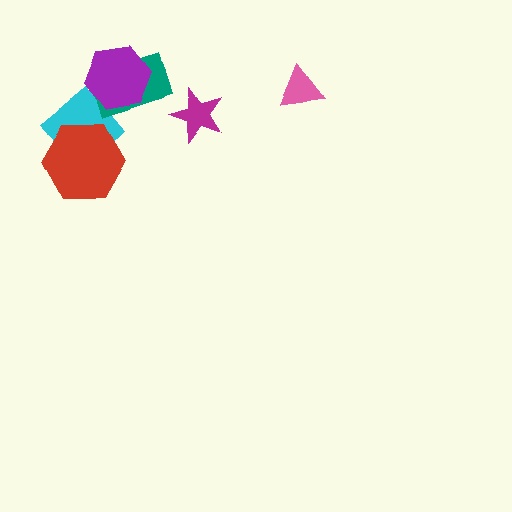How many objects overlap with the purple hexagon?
1 object overlaps with the purple hexagon.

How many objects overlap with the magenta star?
0 objects overlap with the magenta star.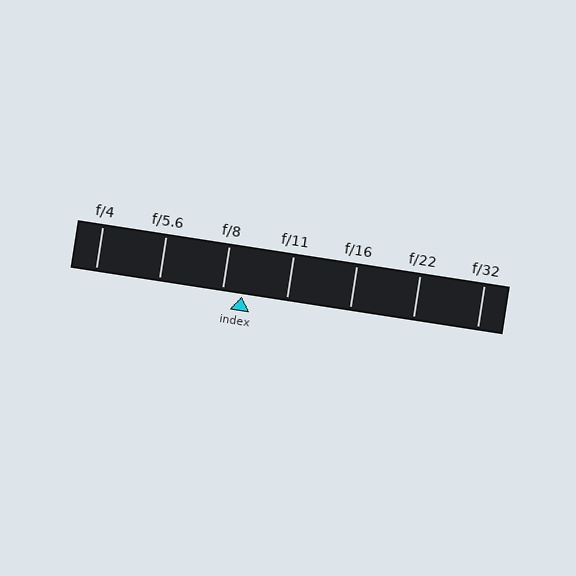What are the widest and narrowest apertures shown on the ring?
The widest aperture shown is f/4 and the narrowest is f/32.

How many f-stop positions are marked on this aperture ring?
There are 7 f-stop positions marked.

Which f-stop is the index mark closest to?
The index mark is closest to f/8.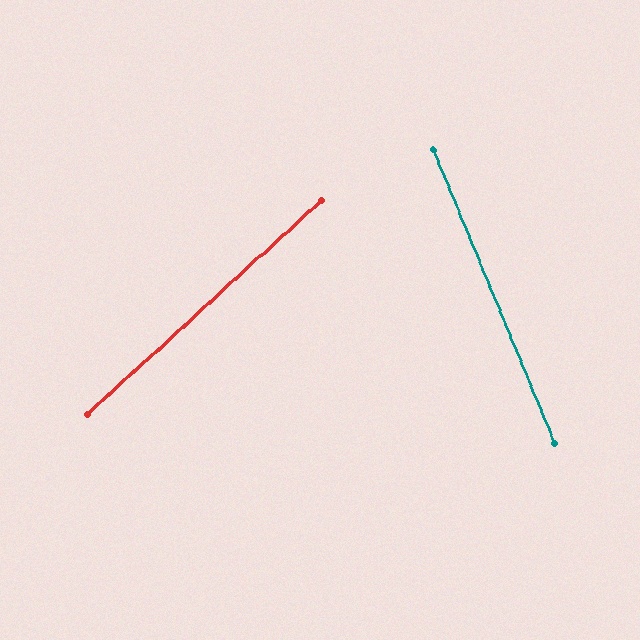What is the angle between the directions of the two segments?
Approximately 70 degrees.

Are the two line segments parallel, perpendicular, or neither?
Neither parallel nor perpendicular — they differ by about 70°.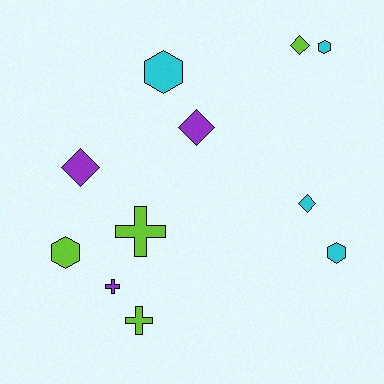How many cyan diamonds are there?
There is 1 cyan diamond.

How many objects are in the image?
There are 11 objects.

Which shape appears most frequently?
Hexagon, with 4 objects.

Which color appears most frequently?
Lime, with 4 objects.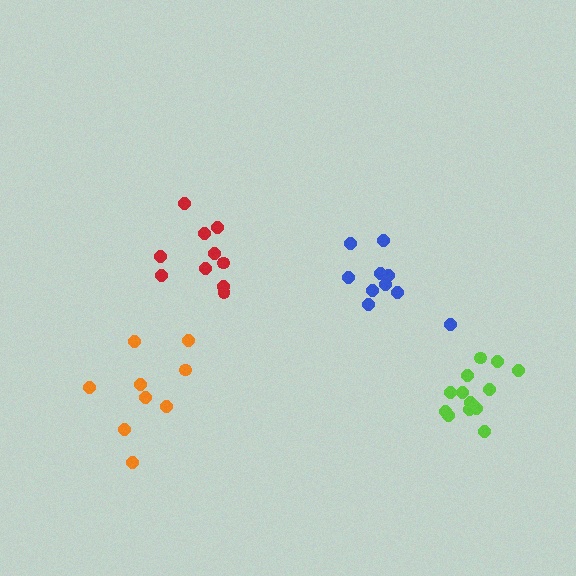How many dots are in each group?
Group 1: 10 dots, Group 2: 10 dots, Group 3: 9 dots, Group 4: 14 dots (43 total).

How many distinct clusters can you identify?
There are 4 distinct clusters.